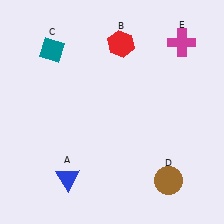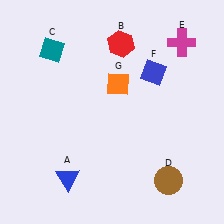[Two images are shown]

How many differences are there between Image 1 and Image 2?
There are 2 differences between the two images.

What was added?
A blue diamond (F), an orange diamond (G) were added in Image 2.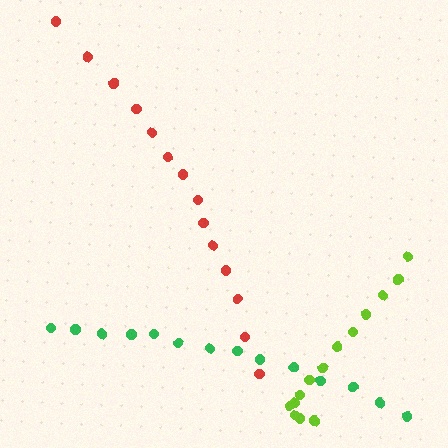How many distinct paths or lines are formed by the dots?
There are 3 distinct paths.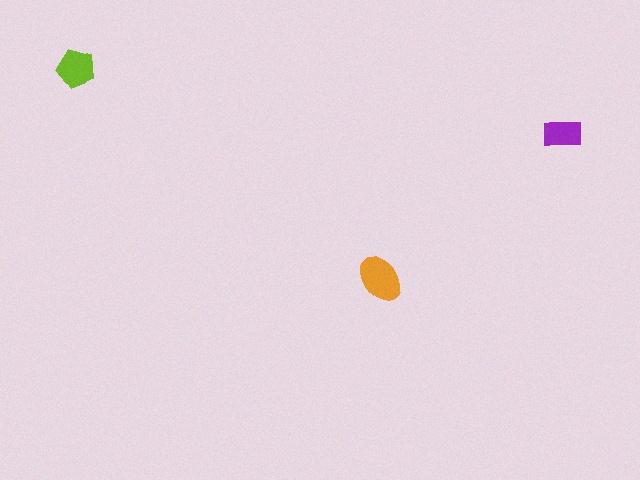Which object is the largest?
The orange ellipse.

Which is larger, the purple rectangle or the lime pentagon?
The lime pentagon.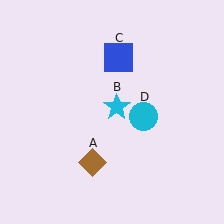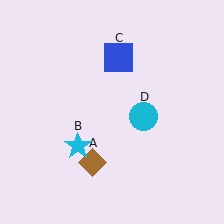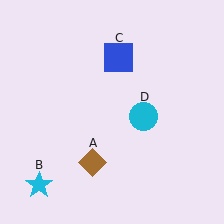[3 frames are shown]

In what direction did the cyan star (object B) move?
The cyan star (object B) moved down and to the left.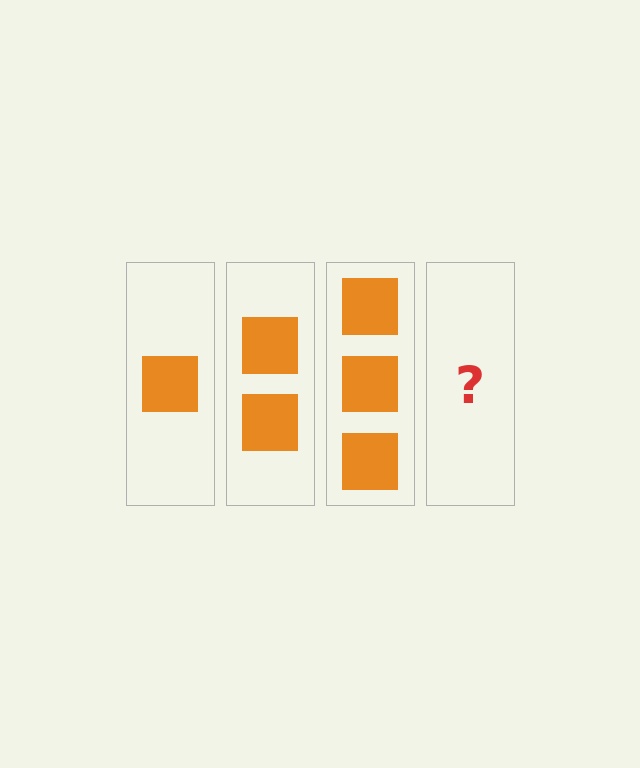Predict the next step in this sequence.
The next step is 4 squares.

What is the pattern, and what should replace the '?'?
The pattern is that each step adds one more square. The '?' should be 4 squares.